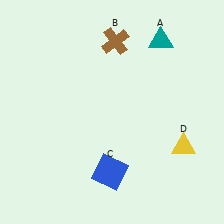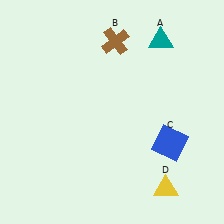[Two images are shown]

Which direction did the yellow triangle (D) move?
The yellow triangle (D) moved down.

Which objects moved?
The objects that moved are: the blue square (C), the yellow triangle (D).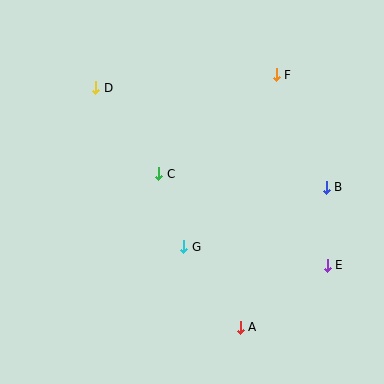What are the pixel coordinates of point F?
Point F is at (276, 75).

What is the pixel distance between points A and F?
The distance between A and F is 255 pixels.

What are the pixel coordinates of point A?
Point A is at (240, 327).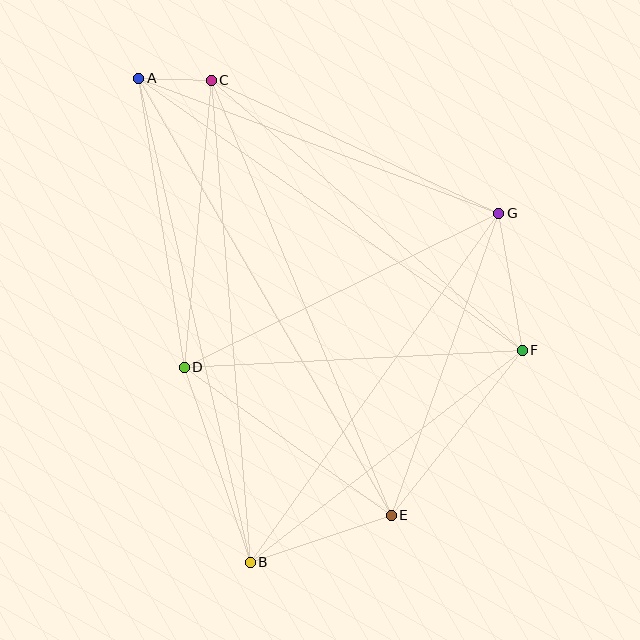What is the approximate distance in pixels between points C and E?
The distance between C and E is approximately 471 pixels.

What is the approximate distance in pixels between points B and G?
The distance between B and G is approximately 429 pixels.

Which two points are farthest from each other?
Points A and E are farthest from each other.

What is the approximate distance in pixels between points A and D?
The distance between A and D is approximately 293 pixels.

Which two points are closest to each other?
Points A and C are closest to each other.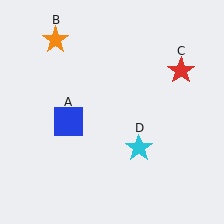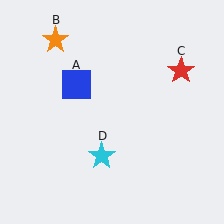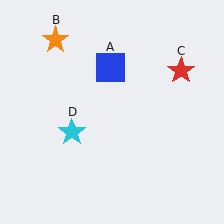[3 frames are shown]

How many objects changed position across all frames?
2 objects changed position: blue square (object A), cyan star (object D).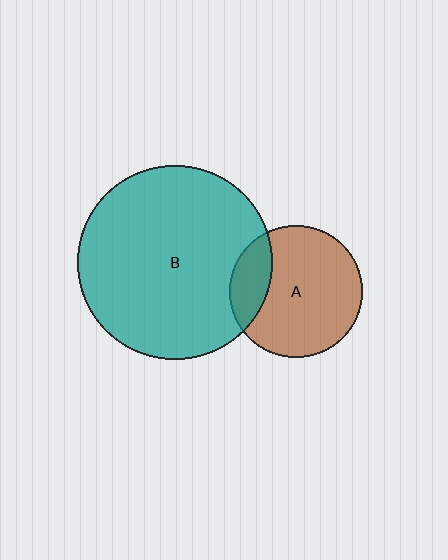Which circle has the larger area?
Circle B (teal).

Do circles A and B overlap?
Yes.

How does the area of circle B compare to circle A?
Approximately 2.2 times.